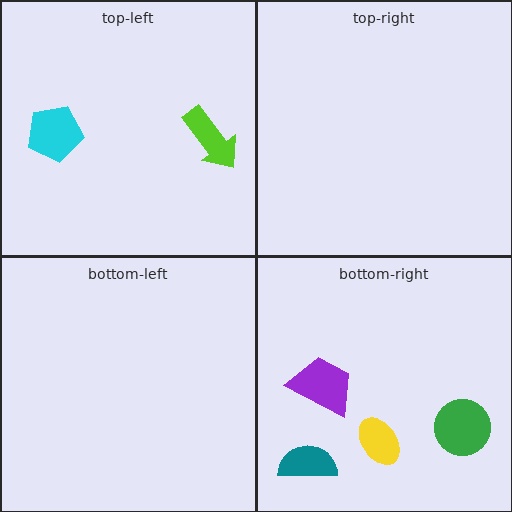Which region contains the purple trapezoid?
The bottom-right region.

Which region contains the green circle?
The bottom-right region.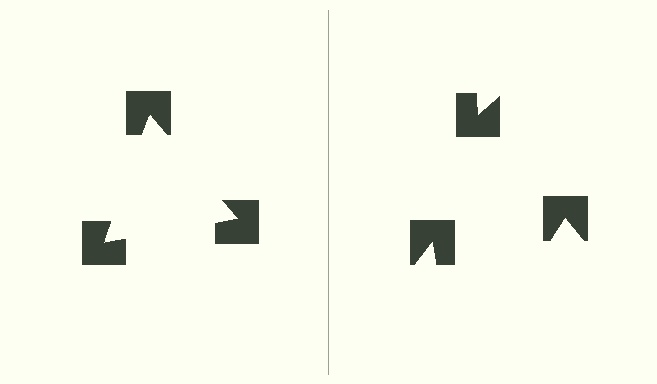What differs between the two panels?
The notched squares are positioned identically on both sides; only the wedge orientations differ. On the left they align to a triangle; on the right they are misaligned.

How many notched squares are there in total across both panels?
6 — 3 on each side.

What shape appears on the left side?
An illusory triangle.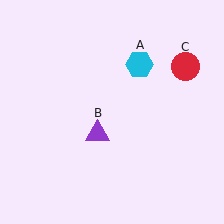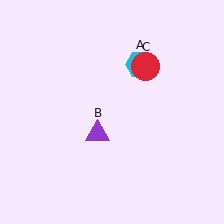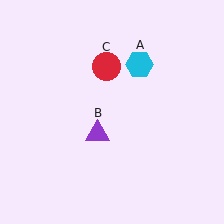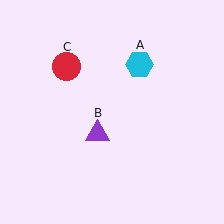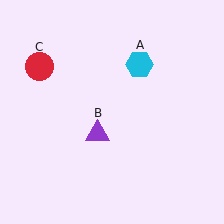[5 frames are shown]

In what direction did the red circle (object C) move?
The red circle (object C) moved left.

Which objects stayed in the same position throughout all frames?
Cyan hexagon (object A) and purple triangle (object B) remained stationary.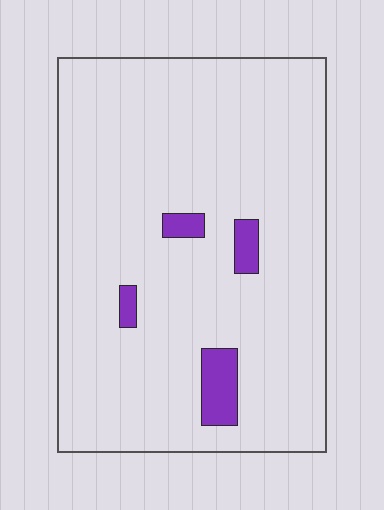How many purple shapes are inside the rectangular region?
4.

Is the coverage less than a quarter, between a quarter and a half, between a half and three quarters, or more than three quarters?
Less than a quarter.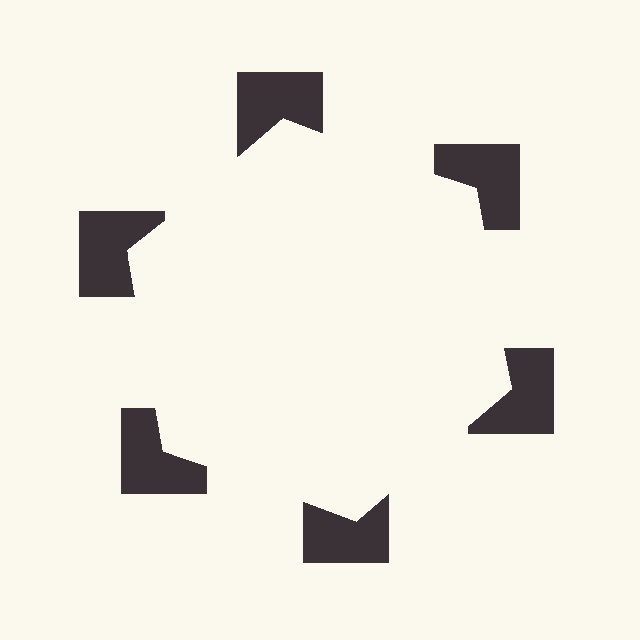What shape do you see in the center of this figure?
An illusory hexagon — its edges are inferred from the aligned wedge cuts in the notched squares, not physically drawn.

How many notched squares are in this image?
There are 6 — one at each vertex of the illusory hexagon.